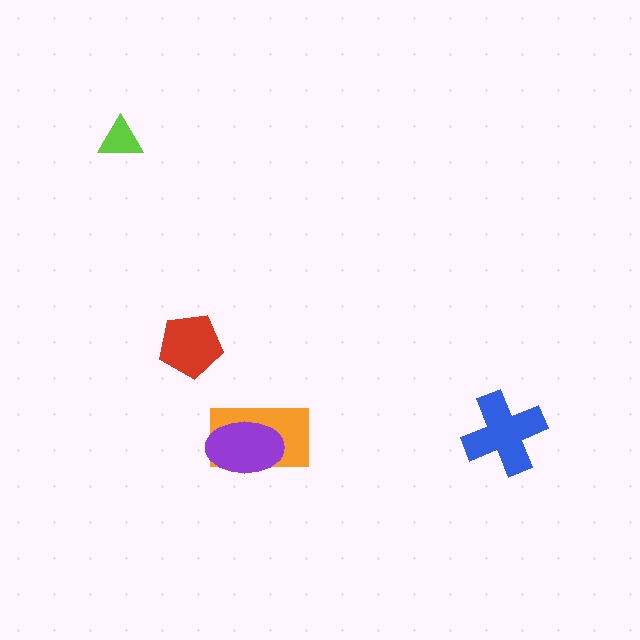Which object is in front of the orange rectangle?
The purple ellipse is in front of the orange rectangle.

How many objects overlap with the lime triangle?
0 objects overlap with the lime triangle.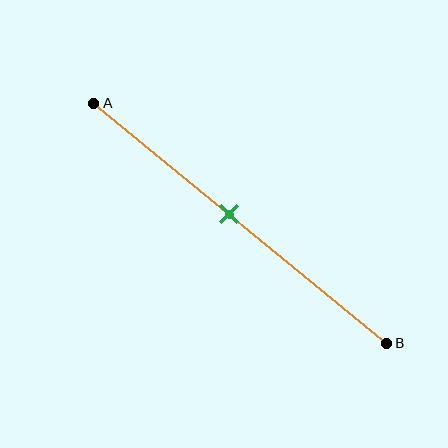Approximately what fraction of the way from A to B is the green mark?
The green mark is approximately 45% of the way from A to B.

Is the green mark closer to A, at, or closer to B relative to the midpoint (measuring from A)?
The green mark is closer to point A than the midpoint of segment AB.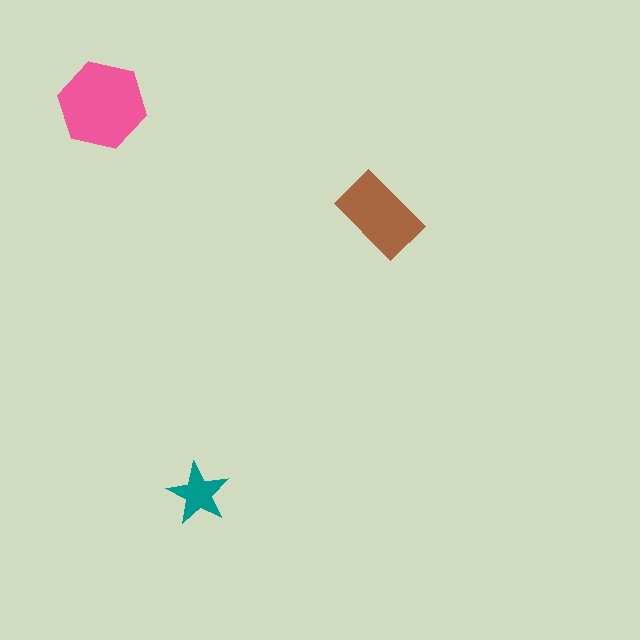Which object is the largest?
The pink hexagon.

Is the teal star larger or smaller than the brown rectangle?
Smaller.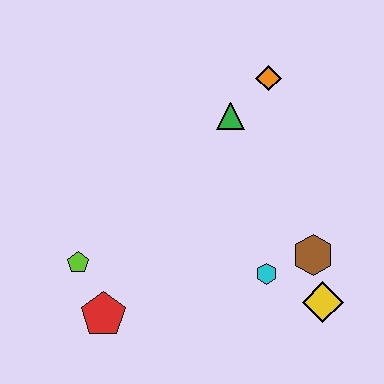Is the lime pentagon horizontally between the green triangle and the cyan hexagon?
No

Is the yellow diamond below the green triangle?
Yes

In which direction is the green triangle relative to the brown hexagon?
The green triangle is above the brown hexagon.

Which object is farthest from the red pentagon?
The orange diamond is farthest from the red pentagon.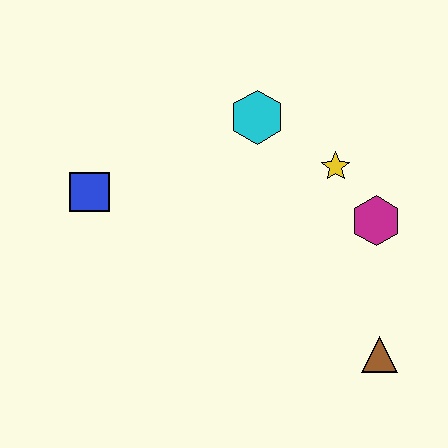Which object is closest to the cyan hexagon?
The yellow star is closest to the cyan hexagon.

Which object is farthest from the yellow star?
The blue square is farthest from the yellow star.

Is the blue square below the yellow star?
Yes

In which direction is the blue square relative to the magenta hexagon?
The blue square is to the left of the magenta hexagon.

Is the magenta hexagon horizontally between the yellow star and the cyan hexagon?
No